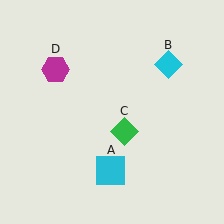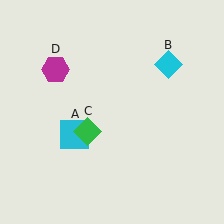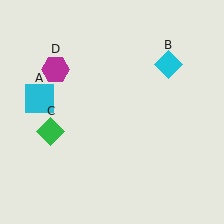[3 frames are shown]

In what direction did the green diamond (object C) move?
The green diamond (object C) moved left.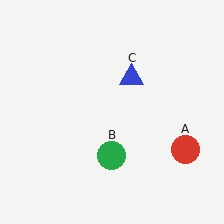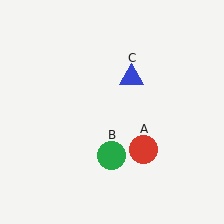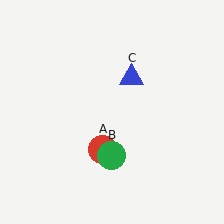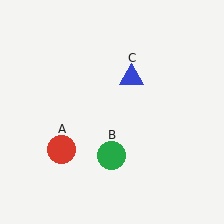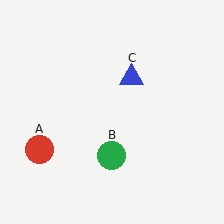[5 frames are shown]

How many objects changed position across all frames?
1 object changed position: red circle (object A).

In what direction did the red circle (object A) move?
The red circle (object A) moved left.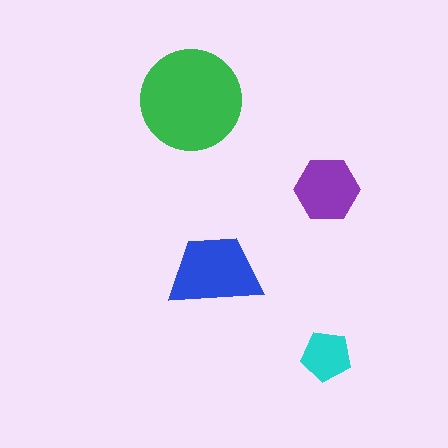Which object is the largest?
The green circle.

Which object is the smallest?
The cyan pentagon.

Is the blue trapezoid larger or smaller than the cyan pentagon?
Larger.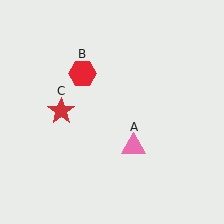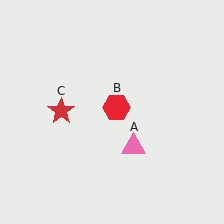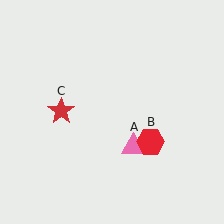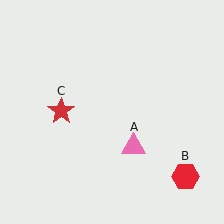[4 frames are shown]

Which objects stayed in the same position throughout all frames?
Pink triangle (object A) and red star (object C) remained stationary.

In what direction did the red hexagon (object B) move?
The red hexagon (object B) moved down and to the right.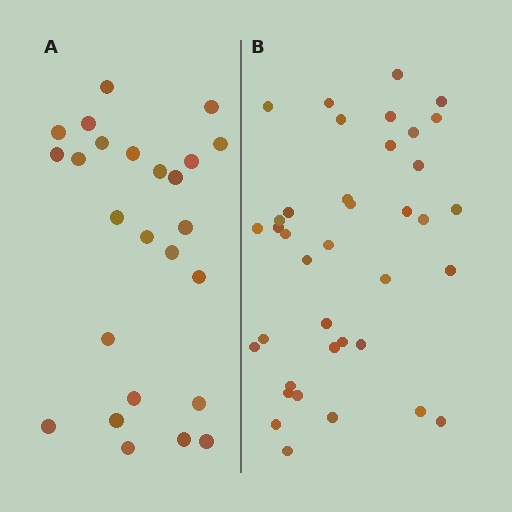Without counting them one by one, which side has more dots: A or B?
Region B (the right region) has more dots.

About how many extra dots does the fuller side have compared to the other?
Region B has approximately 15 more dots than region A.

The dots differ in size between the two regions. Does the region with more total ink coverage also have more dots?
No. Region A has more total ink coverage because its dots are larger, but region B actually contains more individual dots. Total area can be misleading — the number of items is what matters here.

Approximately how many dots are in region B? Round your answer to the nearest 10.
About 40 dots. (The exact count is 38, which rounds to 40.)